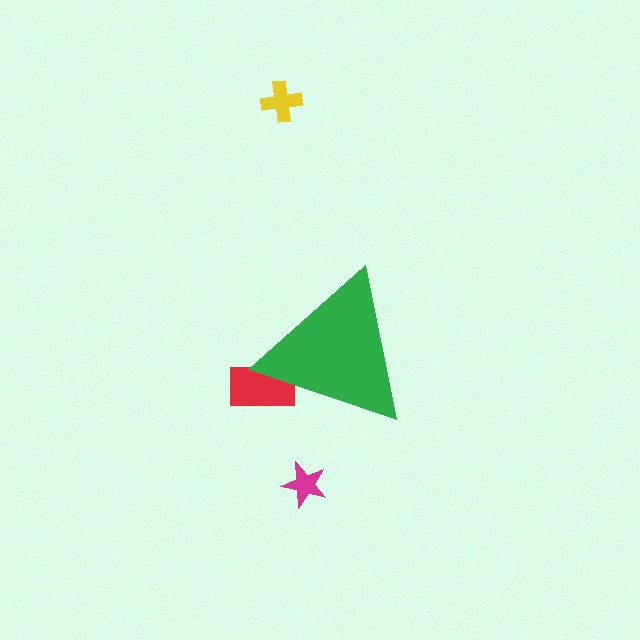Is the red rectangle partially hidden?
Yes, the red rectangle is partially hidden behind the green triangle.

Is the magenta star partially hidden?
No, the magenta star is fully visible.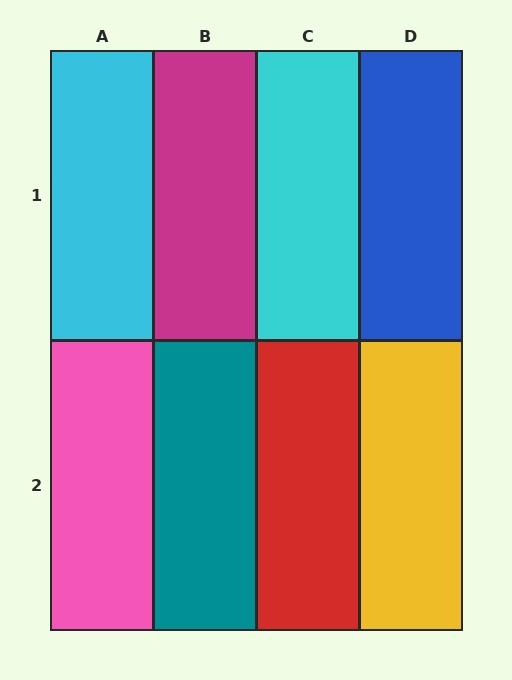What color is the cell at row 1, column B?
Magenta.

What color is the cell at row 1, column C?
Cyan.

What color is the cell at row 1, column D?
Blue.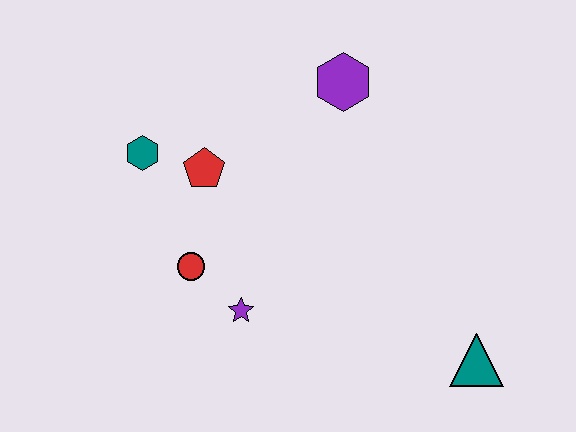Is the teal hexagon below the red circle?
No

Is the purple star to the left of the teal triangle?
Yes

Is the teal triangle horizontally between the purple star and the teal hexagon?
No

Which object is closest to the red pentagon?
The teal hexagon is closest to the red pentagon.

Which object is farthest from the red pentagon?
The teal triangle is farthest from the red pentagon.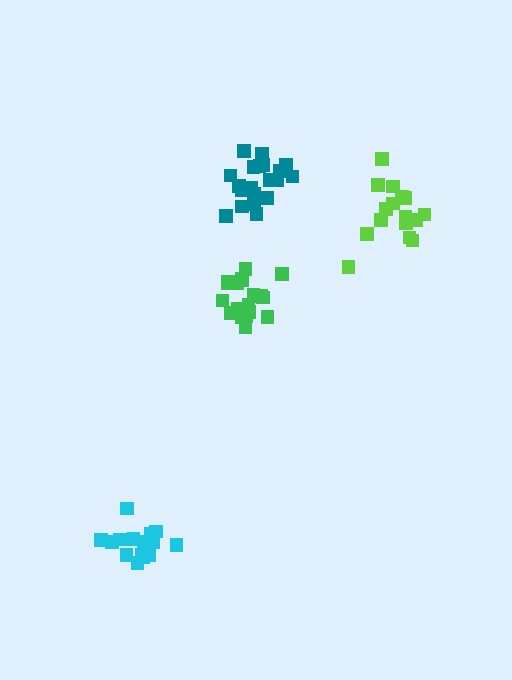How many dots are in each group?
Group 1: 16 dots, Group 2: 20 dots, Group 3: 16 dots, Group 4: 19 dots (71 total).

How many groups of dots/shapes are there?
There are 4 groups.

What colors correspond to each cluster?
The clusters are colored: cyan, teal, lime, green.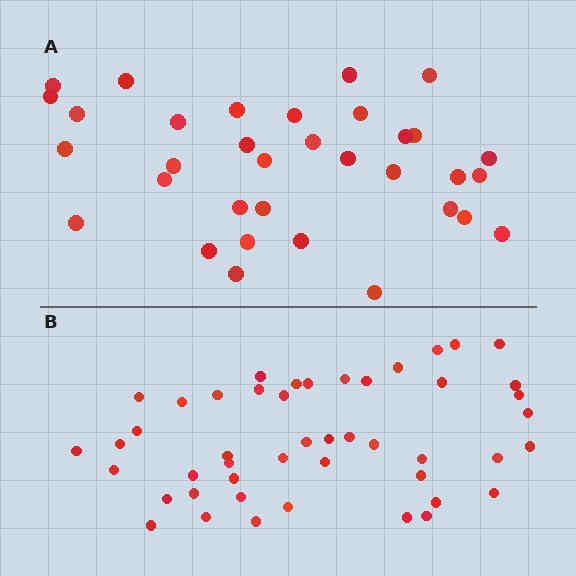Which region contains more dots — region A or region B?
Region B (the bottom region) has more dots.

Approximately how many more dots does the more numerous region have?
Region B has approximately 15 more dots than region A.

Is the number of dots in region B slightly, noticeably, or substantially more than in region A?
Region B has noticeably more, but not dramatically so. The ratio is roughly 1.4 to 1.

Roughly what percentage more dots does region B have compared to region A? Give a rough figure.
About 40% more.